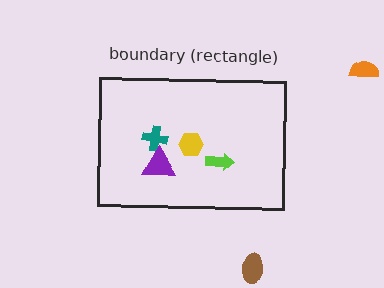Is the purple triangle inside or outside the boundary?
Inside.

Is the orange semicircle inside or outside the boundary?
Outside.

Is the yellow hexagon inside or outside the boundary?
Inside.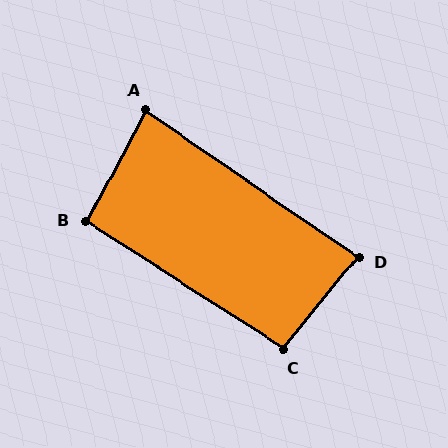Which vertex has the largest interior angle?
C, at approximately 97 degrees.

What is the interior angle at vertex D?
Approximately 86 degrees (approximately right).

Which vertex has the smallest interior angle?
A, at approximately 83 degrees.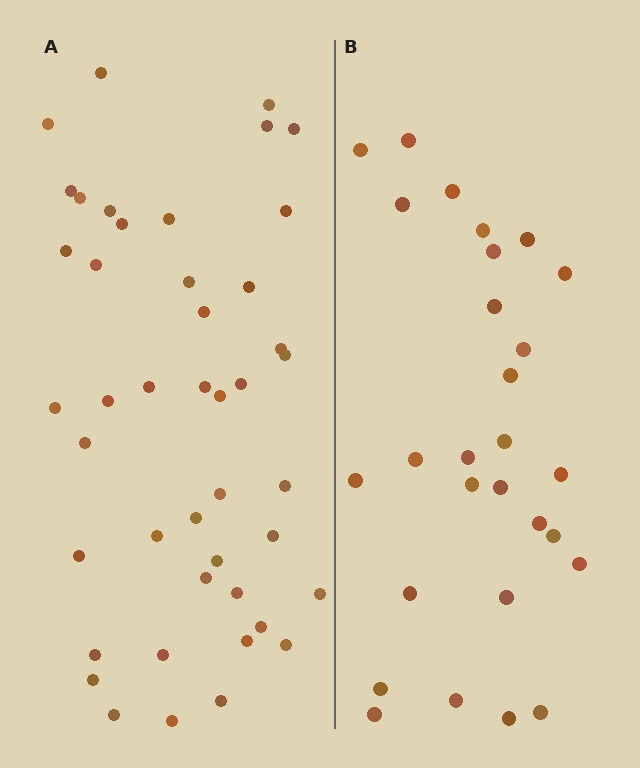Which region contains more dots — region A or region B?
Region A (the left region) has more dots.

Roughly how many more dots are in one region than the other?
Region A has approximately 15 more dots than region B.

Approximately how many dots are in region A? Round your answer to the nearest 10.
About 40 dots. (The exact count is 44, which rounds to 40.)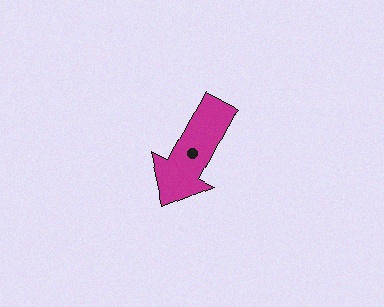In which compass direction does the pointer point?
Southwest.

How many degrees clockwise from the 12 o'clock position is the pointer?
Approximately 208 degrees.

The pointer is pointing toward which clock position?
Roughly 7 o'clock.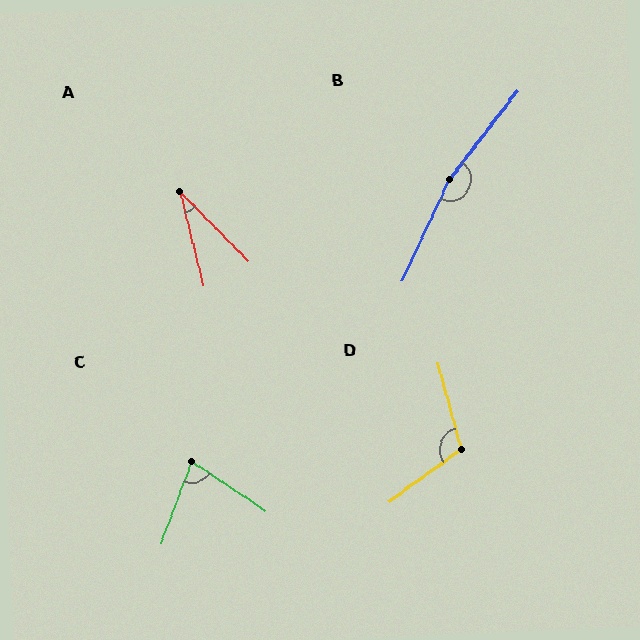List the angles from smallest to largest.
A (31°), C (77°), D (111°), B (167°).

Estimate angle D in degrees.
Approximately 111 degrees.